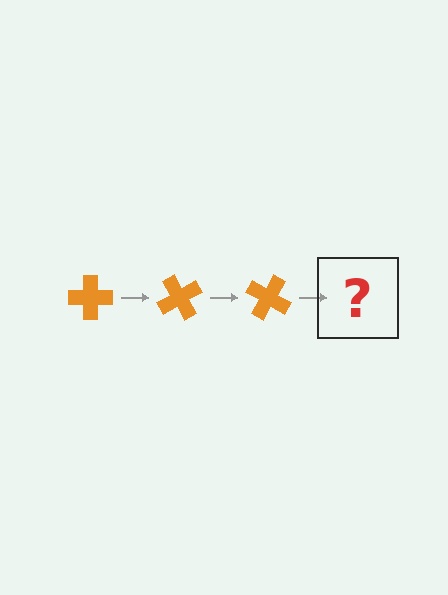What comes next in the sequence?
The next element should be an orange cross rotated 180 degrees.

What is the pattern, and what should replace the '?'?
The pattern is that the cross rotates 60 degrees each step. The '?' should be an orange cross rotated 180 degrees.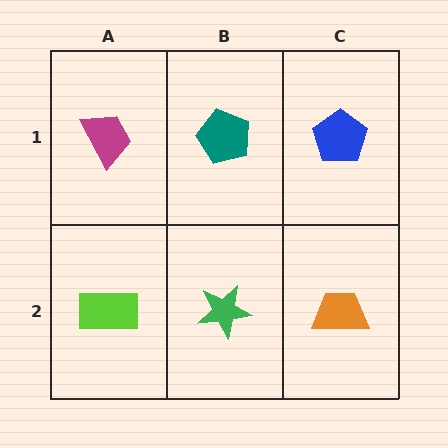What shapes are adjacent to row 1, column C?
An orange trapezoid (row 2, column C), a teal pentagon (row 1, column B).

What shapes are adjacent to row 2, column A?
A magenta trapezoid (row 1, column A), a green star (row 2, column B).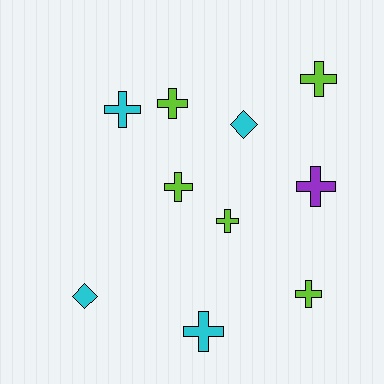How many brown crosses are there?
There are no brown crosses.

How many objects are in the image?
There are 10 objects.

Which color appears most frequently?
Lime, with 5 objects.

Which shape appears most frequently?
Cross, with 8 objects.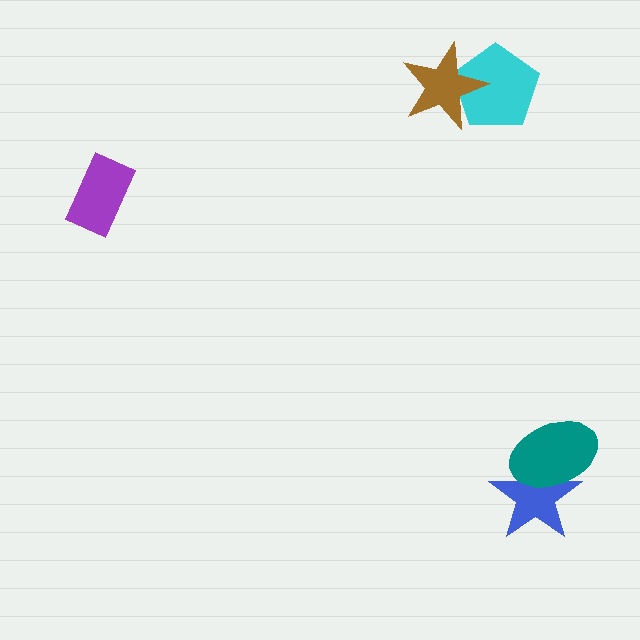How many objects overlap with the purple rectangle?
0 objects overlap with the purple rectangle.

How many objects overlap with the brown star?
1 object overlaps with the brown star.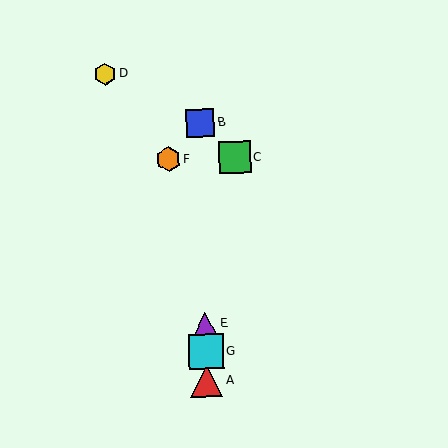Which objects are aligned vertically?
Objects A, B, E, G are aligned vertically.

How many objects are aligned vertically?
4 objects (A, B, E, G) are aligned vertically.